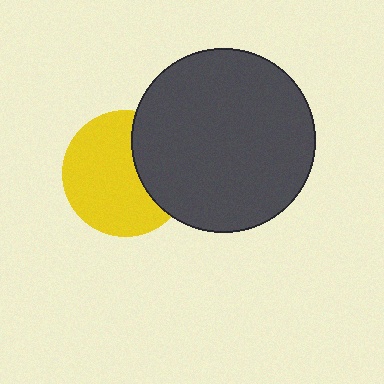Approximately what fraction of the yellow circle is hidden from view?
Roughly 33% of the yellow circle is hidden behind the dark gray circle.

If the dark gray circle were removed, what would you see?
You would see the complete yellow circle.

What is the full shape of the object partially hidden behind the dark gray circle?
The partially hidden object is a yellow circle.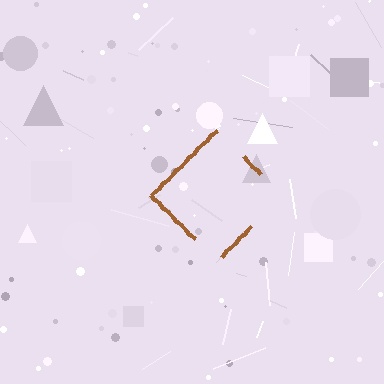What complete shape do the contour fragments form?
The contour fragments form a diamond.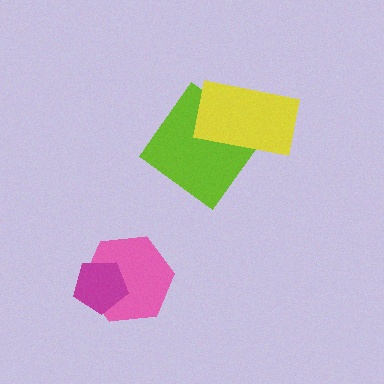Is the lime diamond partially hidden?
Yes, it is partially covered by another shape.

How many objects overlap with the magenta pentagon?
1 object overlaps with the magenta pentagon.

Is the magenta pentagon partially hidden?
No, no other shape covers it.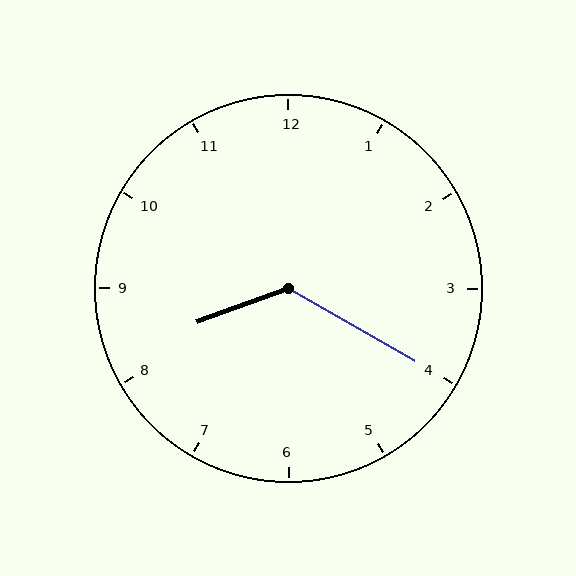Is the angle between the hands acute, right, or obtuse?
It is obtuse.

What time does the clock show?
8:20.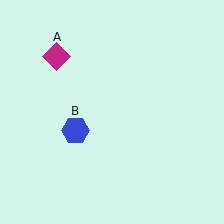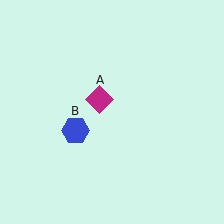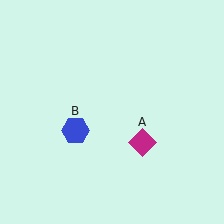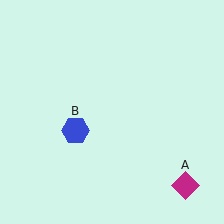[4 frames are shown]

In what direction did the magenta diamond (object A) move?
The magenta diamond (object A) moved down and to the right.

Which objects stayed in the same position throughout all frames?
Blue hexagon (object B) remained stationary.